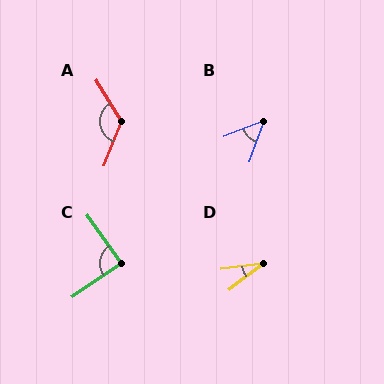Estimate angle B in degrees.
Approximately 49 degrees.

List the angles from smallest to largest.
D (31°), B (49°), C (89°), A (127°).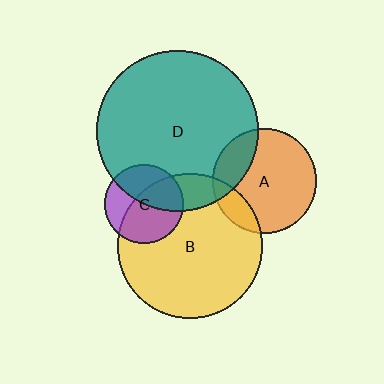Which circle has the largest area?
Circle D (teal).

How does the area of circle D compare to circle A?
Approximately 2.4 times.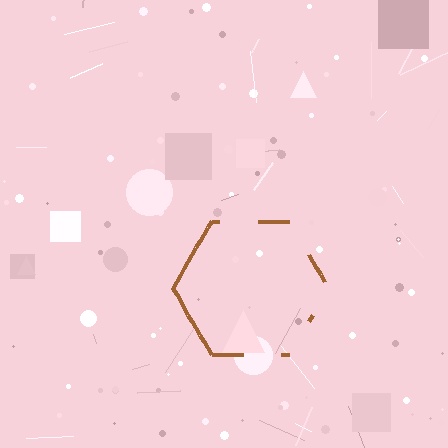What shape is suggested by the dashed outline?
The dashed outline suggests a hexagon.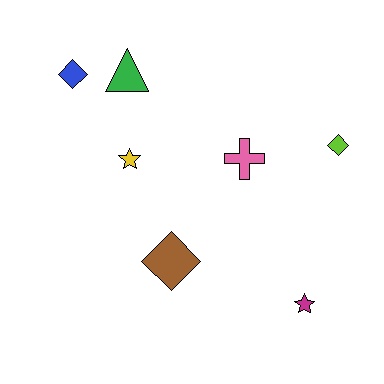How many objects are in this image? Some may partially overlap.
There are 7 objects.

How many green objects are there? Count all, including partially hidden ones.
There is 1 green object.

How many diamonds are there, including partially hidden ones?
There are 3 diamonds.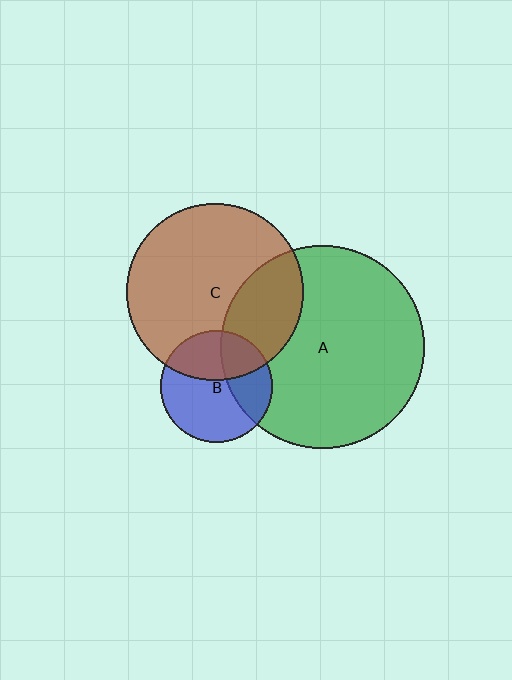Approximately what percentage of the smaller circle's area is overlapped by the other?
Approximately 35%.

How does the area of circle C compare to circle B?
Approximately 2.5 times.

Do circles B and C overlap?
Yes.